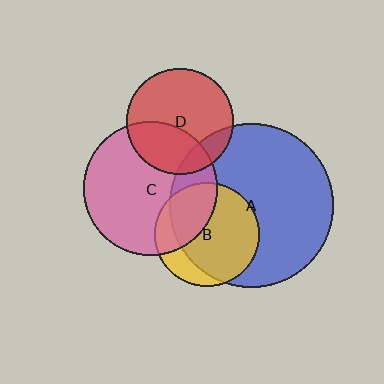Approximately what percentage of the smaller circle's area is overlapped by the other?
Approximately 15%.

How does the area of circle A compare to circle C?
Approximately 1.5 times.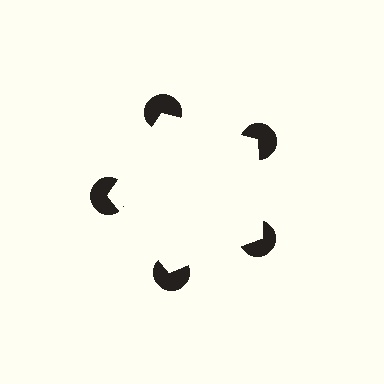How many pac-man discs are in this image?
There are 5 — one at each vertex of the illusory pentagon.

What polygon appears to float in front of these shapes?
An illusory pentagon — its edges are inferred from the aligned wedge cuts in the pac-man discs, not physically drawn.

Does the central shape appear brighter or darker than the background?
It typically appears slightly brighter than the background, even though no actual brightness change is drawn.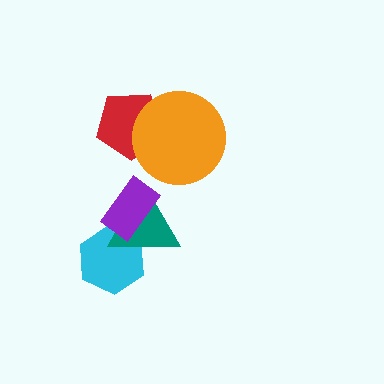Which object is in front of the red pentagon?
The orange circle is in front of the red pentagon.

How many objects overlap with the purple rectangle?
2 objects overlap with the purple rectangle.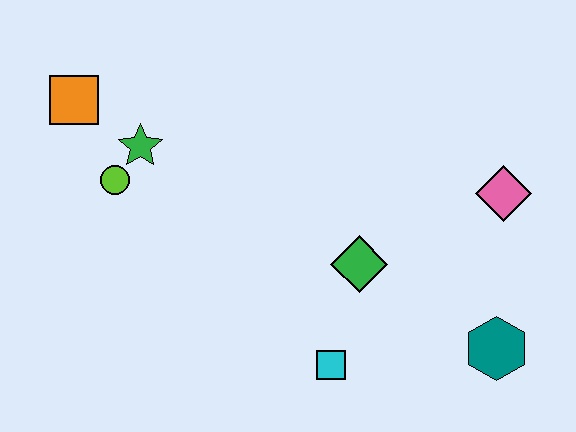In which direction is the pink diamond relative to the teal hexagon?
The pink diamond is above the teal hexagon.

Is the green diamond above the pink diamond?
No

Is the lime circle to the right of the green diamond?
No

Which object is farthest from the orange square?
The teal hexagon is farthest from the orange square.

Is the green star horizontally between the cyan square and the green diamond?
No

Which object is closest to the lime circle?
The green star is closest to the lime circle.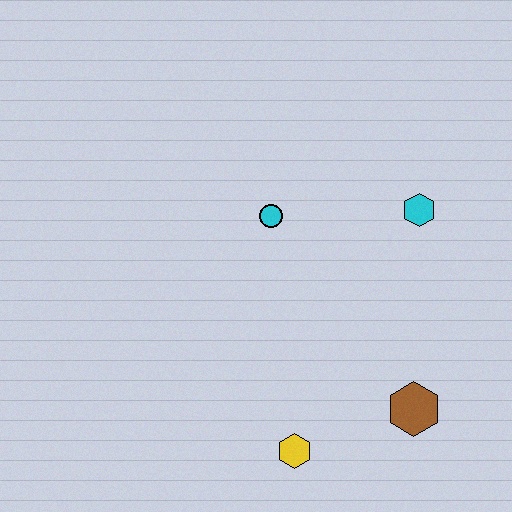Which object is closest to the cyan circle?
The cyan hexagon is closest to the cyan circle.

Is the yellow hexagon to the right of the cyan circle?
Yes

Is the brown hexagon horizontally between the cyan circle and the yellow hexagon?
No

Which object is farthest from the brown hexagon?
The cyan circle is farthest from the brown hexagon.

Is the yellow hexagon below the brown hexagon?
Yes